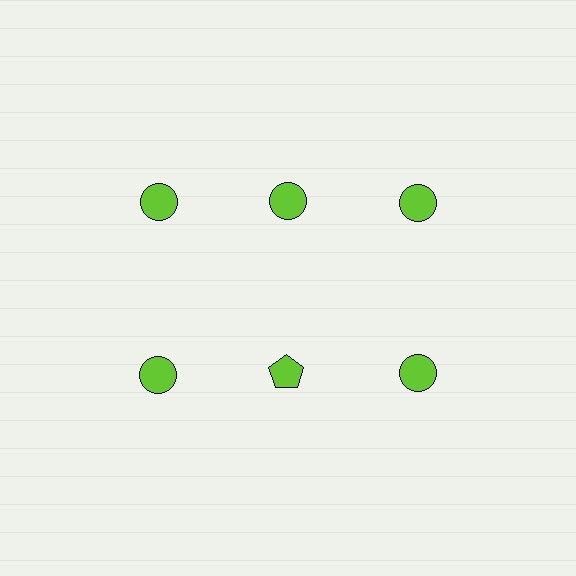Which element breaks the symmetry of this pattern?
The lime pentagon in the second row, second from left column breaks the symmetry. All other shapes are lime circles.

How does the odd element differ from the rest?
It has a different shape: pentagon instead of circle.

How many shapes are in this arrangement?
There are 6 shapes arranged in a grid pattern.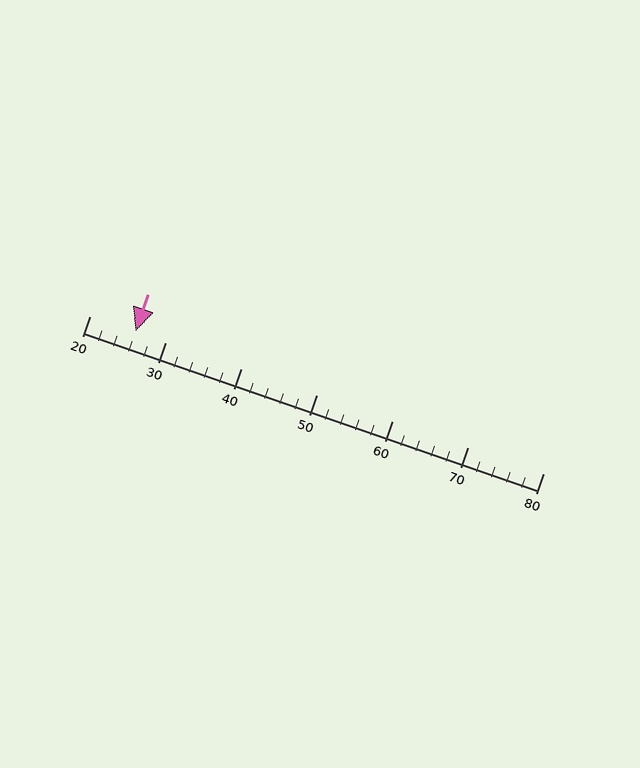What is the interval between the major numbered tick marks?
The major tick marks are spaced 10 units apart.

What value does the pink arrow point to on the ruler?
The pink arrow points to approximately 26.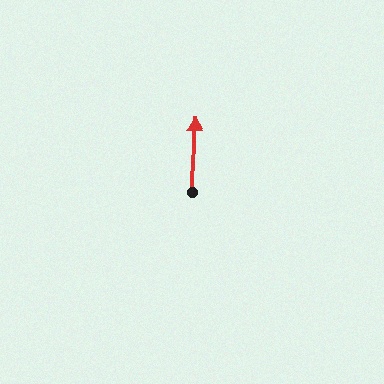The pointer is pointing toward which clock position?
Roughly 12 o'clock.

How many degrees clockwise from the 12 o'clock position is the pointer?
Approximately 1 degrees.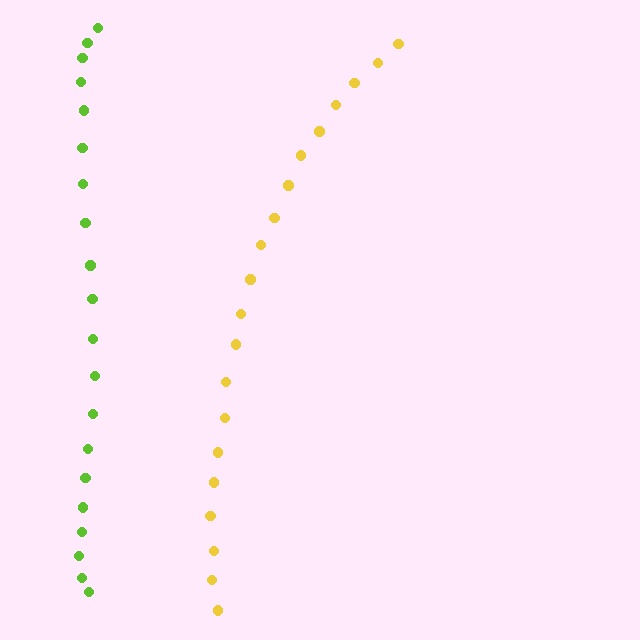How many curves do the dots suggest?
There are 2 distinct paths.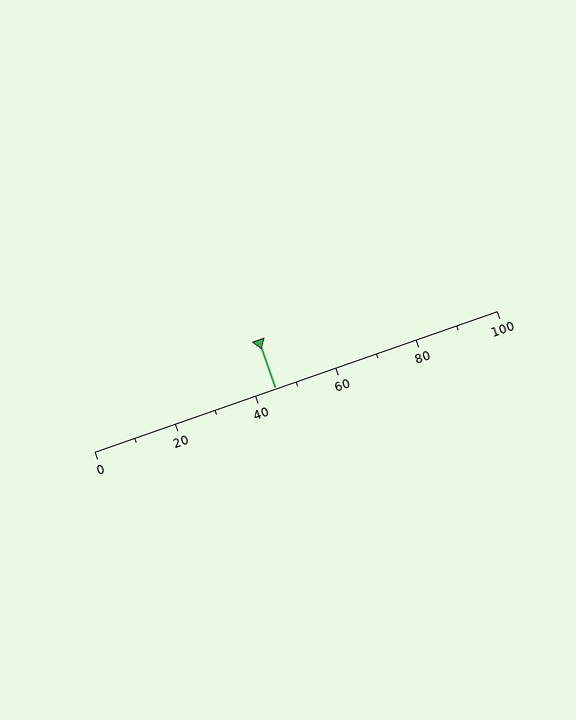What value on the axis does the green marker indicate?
The marker indicates approximately 45.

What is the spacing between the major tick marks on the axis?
The major ticks are spaced 20 apart.